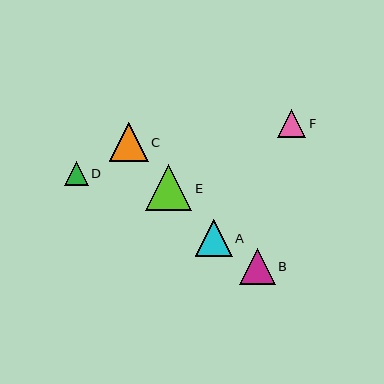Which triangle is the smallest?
Triangle D is the smallest with a size of approximately 24 pixels.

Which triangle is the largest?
Triangle E is the largest with a size of approximately 46 pixels.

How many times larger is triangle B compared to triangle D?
Triangle B is approximately 1.5 times the size of triangle D.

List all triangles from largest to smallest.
From largest to smallest: E, C, A, B, F, D.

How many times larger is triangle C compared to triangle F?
Triangle C is approximately 1.4 times the size of triangle F.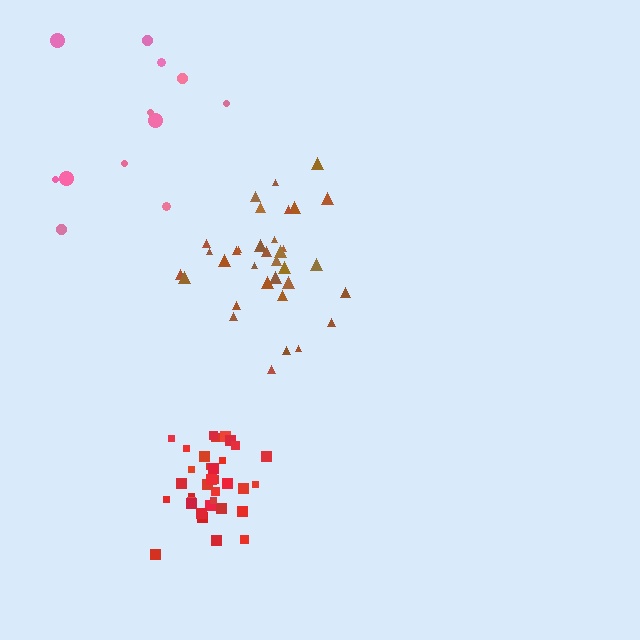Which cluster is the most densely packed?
Red.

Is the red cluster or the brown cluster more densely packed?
Red.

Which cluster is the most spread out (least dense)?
Pink.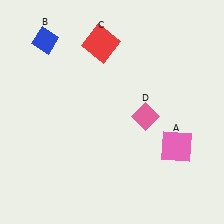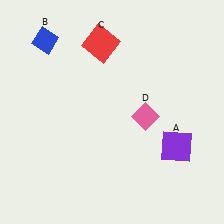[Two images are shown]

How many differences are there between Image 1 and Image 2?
There is 1 difference between the two images.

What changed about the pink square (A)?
In Image 1, A is pink. In Image 2, it changed to purple.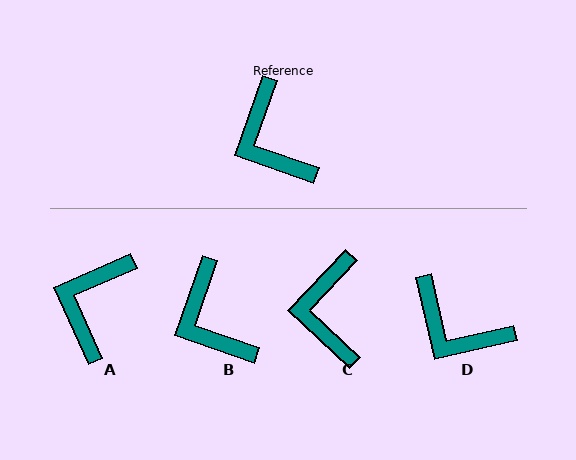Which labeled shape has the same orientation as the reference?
B.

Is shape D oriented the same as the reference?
No, it is off by about 32 degrees.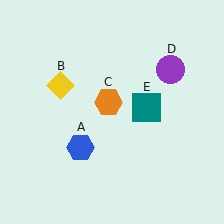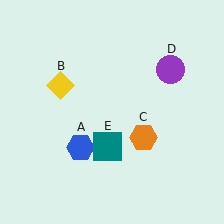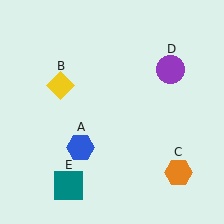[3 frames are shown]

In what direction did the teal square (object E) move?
The teal square (object E) moved down and to the left.